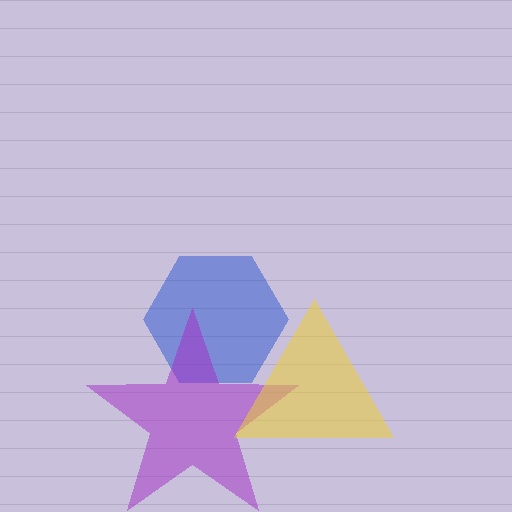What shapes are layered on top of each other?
The layered shapes are: a blue hexagon, a purple star, a yellow triangle.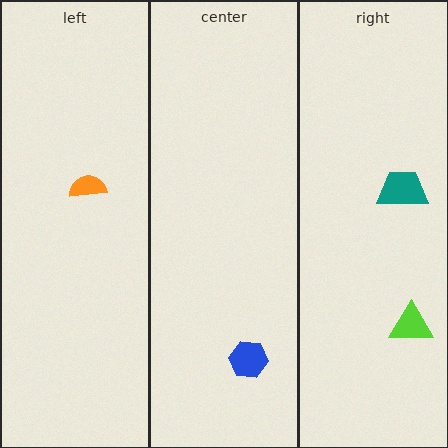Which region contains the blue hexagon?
The center region.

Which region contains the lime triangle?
The right region.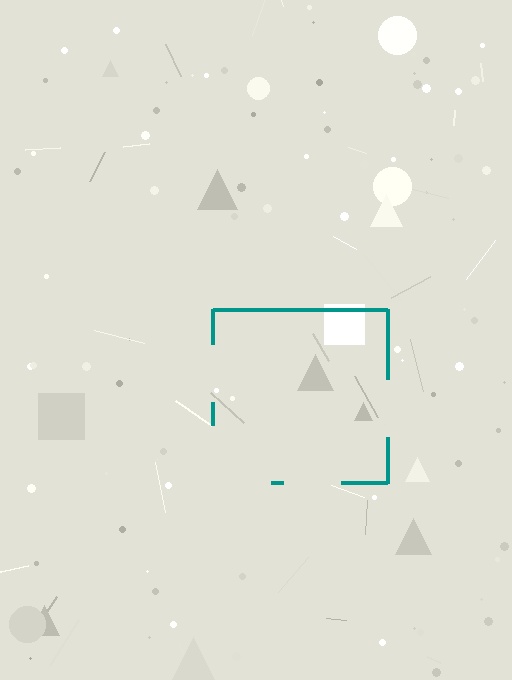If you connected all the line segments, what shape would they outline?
They would outline a square.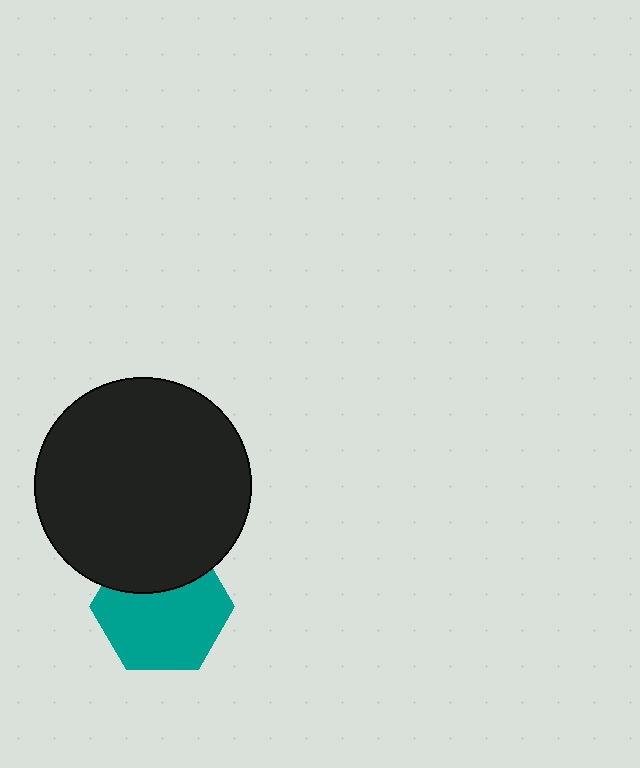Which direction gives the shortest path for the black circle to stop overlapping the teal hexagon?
Moving up gives the shortest separation.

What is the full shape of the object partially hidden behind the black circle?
The partially hidden object is a teal hexagon.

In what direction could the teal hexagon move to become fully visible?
The teal hexagon could move down. That would shift it out from behind the black circle entirely.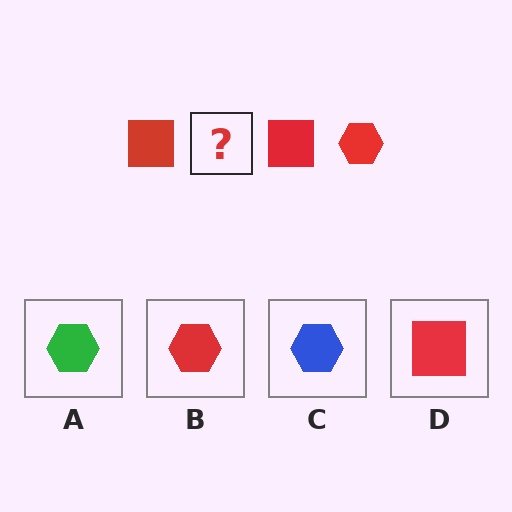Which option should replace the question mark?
Option B.